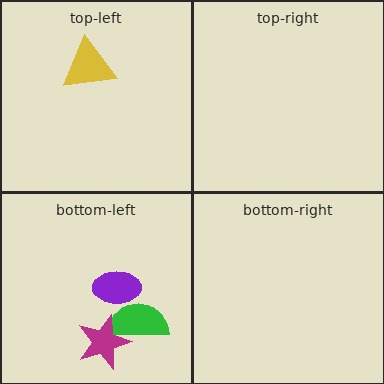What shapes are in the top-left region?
The yellow triangle.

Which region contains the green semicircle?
The bottom-left region.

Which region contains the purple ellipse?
The bottom-left region.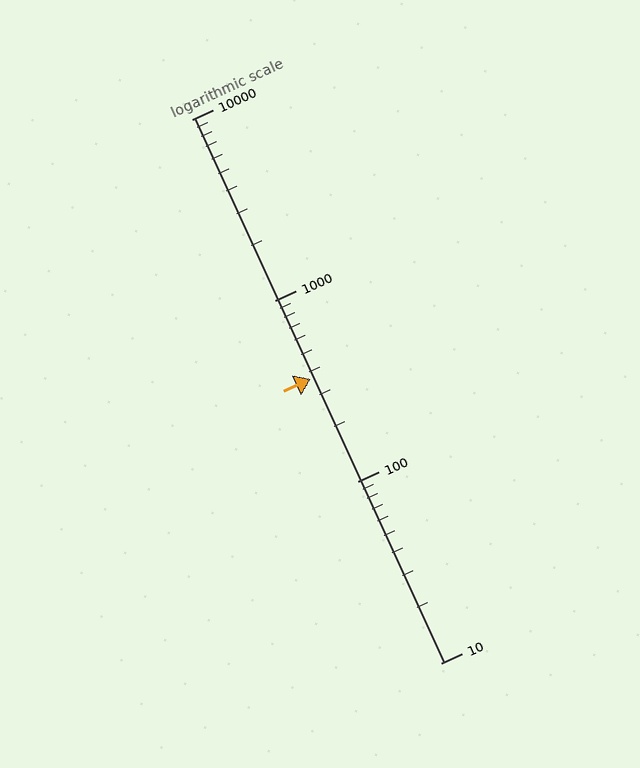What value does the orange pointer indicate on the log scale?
The pointer indicates approximately 370.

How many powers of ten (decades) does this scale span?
The scale spans 3 decades, from 10 to 10000.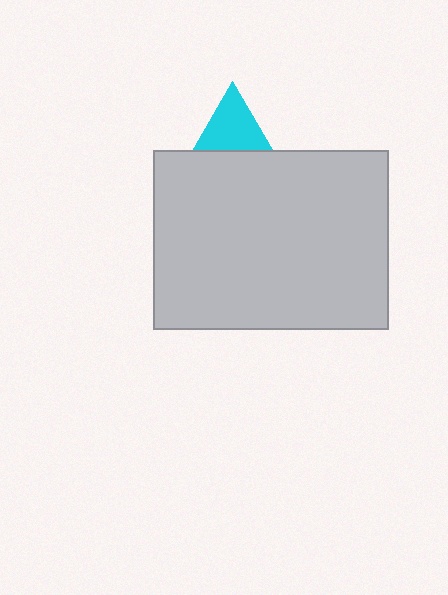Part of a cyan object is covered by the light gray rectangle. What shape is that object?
It is a triangle.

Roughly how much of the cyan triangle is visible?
About half of it is visible (roughly 47%).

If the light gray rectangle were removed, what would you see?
You would see the complete cyan triangle.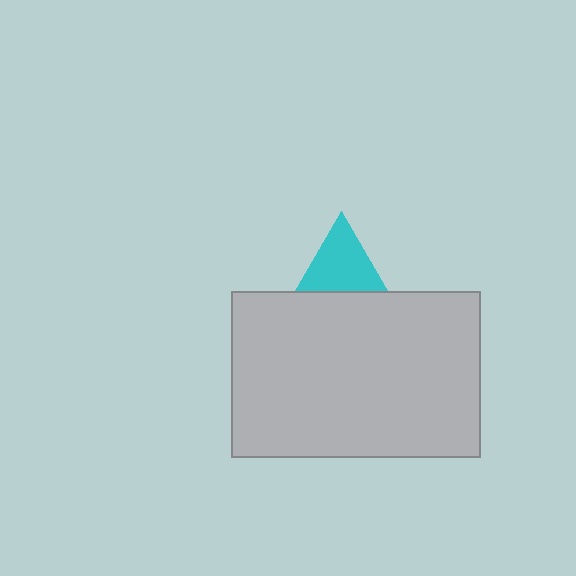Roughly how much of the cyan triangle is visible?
About half of it is visible (roughly 55%).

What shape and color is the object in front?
The object in front is a light gray rectangle.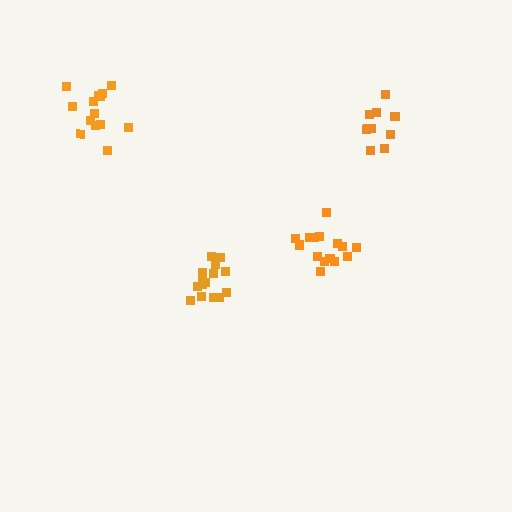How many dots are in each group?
Group 1: 16 dots, Group 2: 15 dots, Group 3: 10 dots, Group 4: 14 dots (55 total).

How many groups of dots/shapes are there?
There are 4 groups.